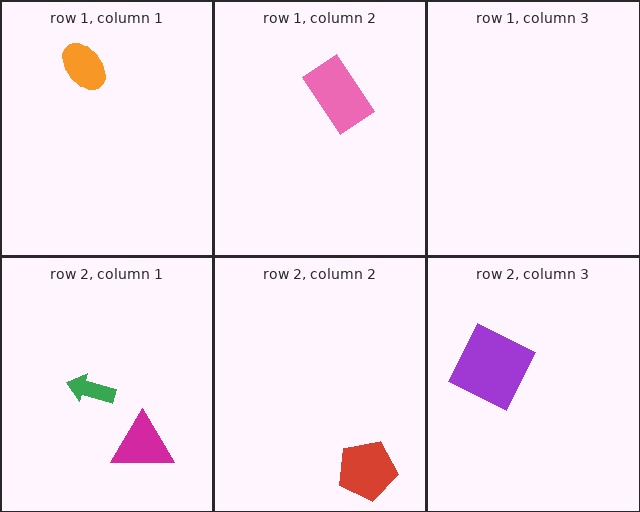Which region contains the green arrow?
The row 2, column 1 region.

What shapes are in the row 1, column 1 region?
The orange ellipse.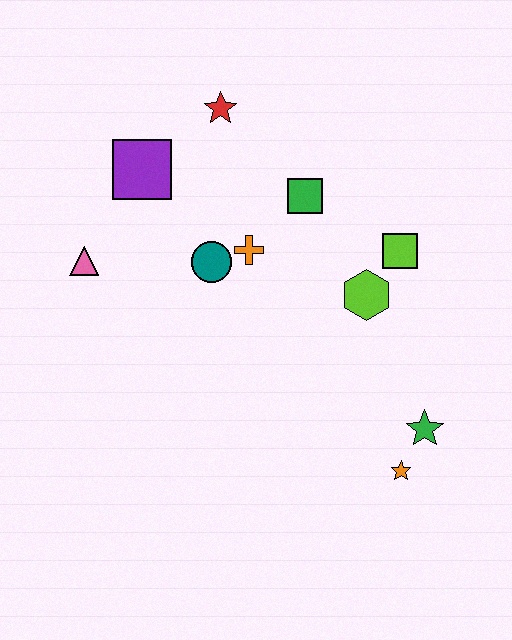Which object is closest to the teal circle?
The orange cross is closest to the teal circle.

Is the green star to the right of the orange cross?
Yes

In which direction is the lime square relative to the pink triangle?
The lime square is to the right of the pink triangle.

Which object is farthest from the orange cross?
The orange star is farthest from the orange cross.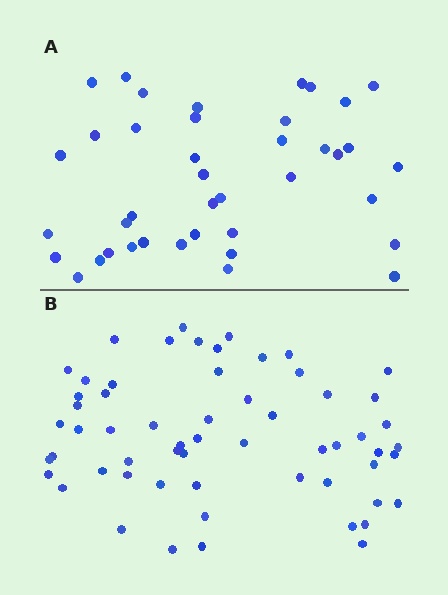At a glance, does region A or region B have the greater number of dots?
Region B (the bottom region) has more dots.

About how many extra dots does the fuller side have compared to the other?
Region B has approximately 20 more dots than region A.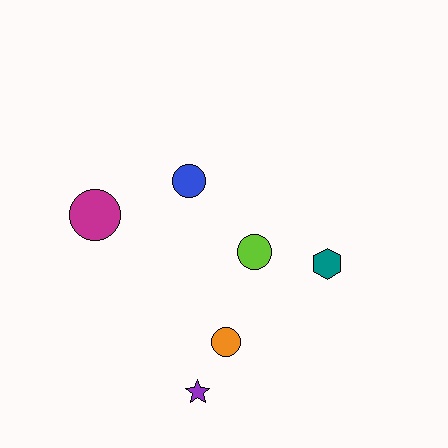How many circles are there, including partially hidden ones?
There are 4 circles.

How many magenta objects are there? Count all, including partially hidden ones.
There is 1 magenta object.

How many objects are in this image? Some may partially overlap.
There are 6 objects.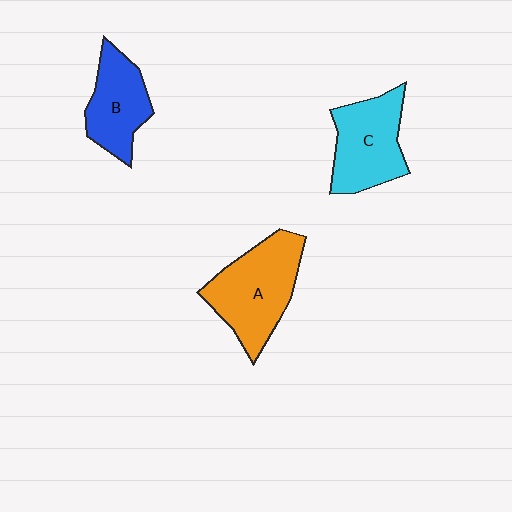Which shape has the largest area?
Shape A (orange).